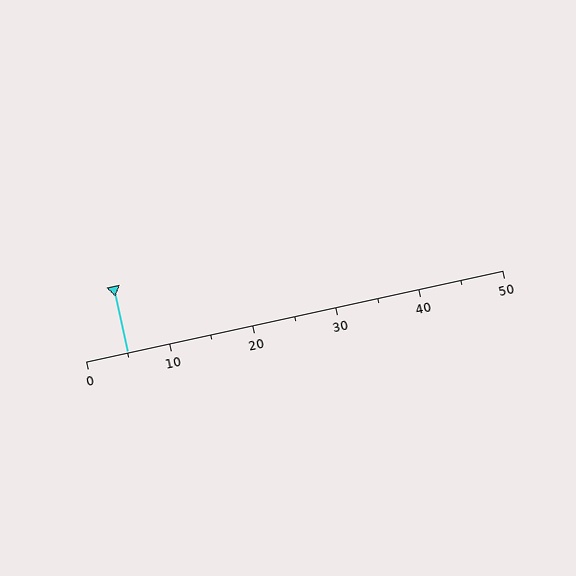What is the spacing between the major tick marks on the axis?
The major ticks are spaced 10 apart.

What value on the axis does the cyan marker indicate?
The marker indicates approximately 5.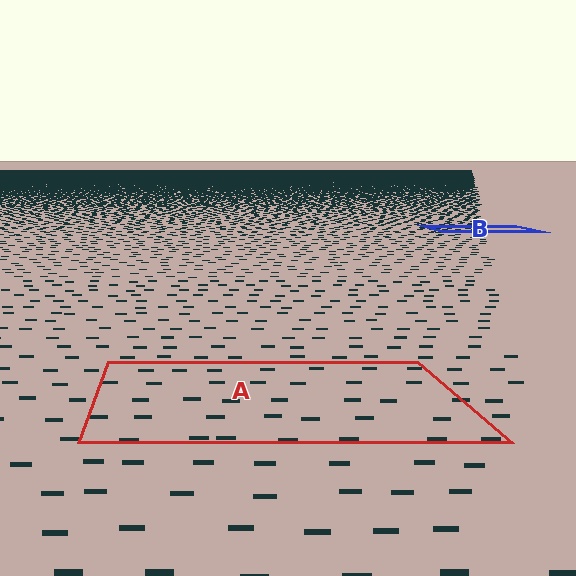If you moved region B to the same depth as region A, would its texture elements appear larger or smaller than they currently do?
They would appear larger. At a closer depth, the same texture elements are projected at a bigger on-screen size.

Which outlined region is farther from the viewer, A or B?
Region B is farther from the viewer — the texture elements inside it appear smaller and more densely packed.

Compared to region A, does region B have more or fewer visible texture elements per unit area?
Region B has more texture elements per unit area — they are packed more densely because it is farther away.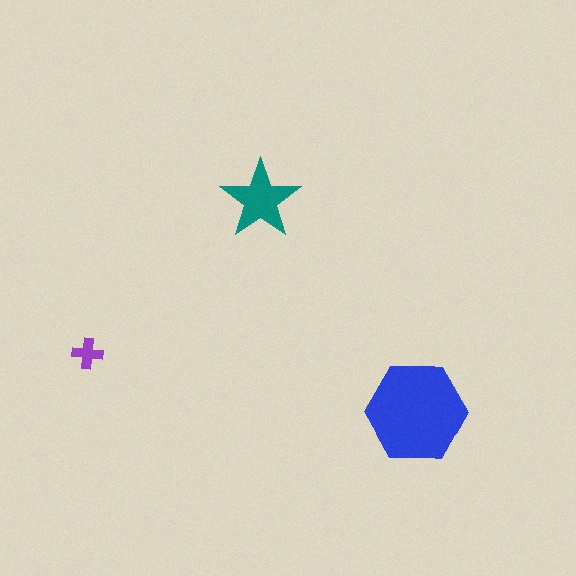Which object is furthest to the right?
The blue hexagon is rightmost.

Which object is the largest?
The blue hexagon.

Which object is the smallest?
The purple cross.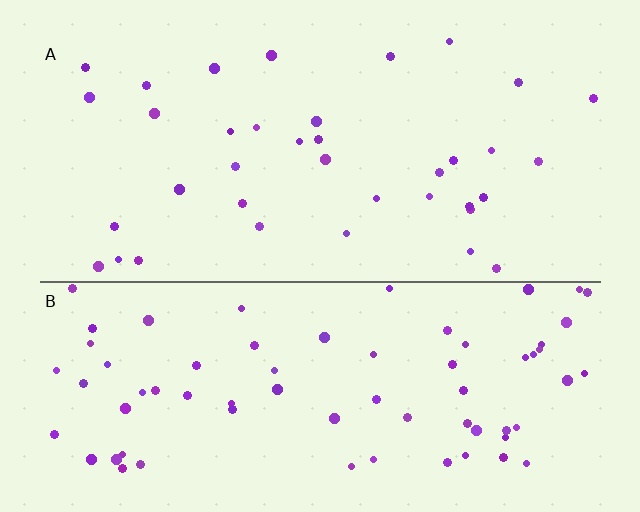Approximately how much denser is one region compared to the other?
Approximately 2.0× — region B over region A.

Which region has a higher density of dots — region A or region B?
B (the bottom).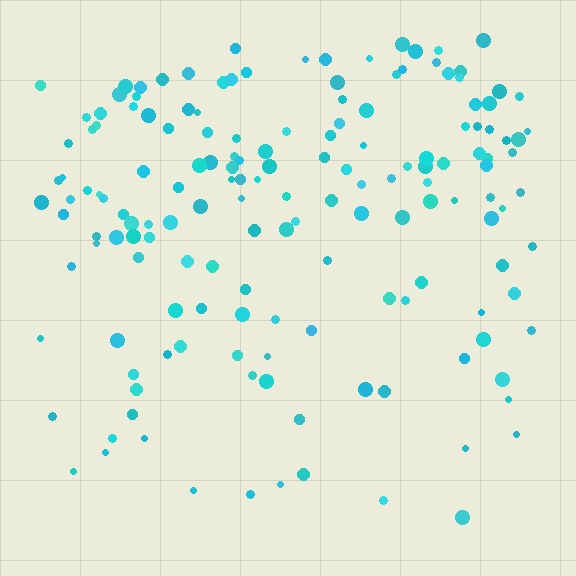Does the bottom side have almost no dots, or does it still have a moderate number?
Still a moderate number, just noticeably fewer than the top.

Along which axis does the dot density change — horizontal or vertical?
Vertical.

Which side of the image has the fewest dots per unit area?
The bottom.